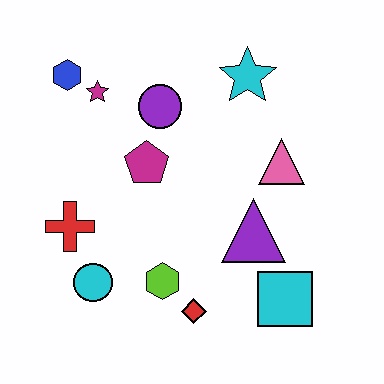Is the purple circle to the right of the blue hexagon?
Yes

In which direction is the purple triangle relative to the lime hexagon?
The purple triangle is to the right of the lime hexagon.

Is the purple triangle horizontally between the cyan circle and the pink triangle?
Yes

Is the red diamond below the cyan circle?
Yes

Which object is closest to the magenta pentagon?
The purple circle is closest to the magenta pentagon.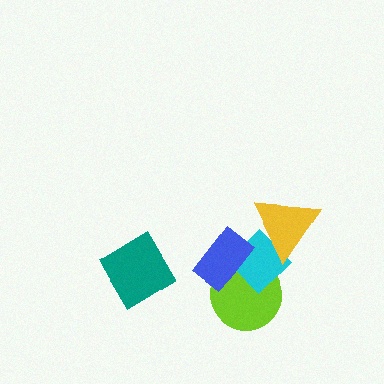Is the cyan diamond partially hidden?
Yes, it is partially covered by another shape.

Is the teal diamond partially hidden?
No, no other shape covers it.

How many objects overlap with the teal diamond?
0 objects overlap with the teal diamond.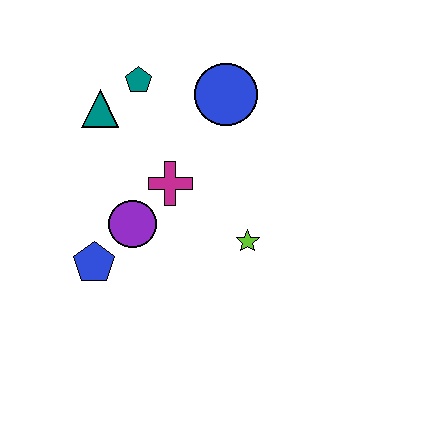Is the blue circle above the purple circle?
Yes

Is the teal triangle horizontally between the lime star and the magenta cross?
No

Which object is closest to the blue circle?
The teal pentagon is closest to the blue circle.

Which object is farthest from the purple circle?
The blue circle is farthest from the purple circle.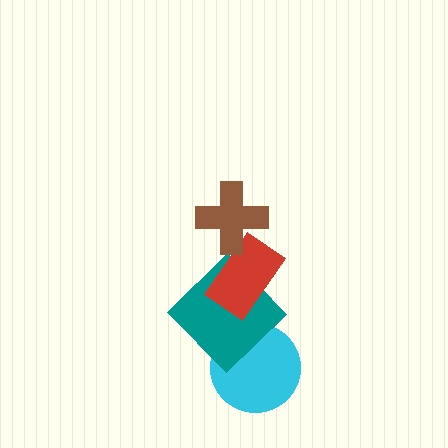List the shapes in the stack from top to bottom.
From top to bottom: the brown cross, the red rectangle, the teal diamond, the cyan circle.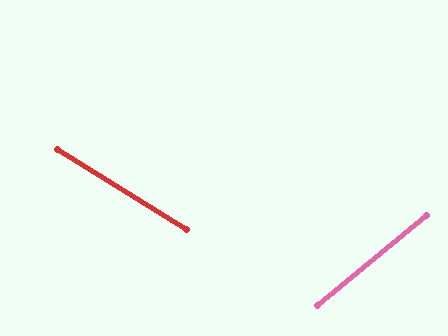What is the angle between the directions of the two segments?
Approximately 71 degrees.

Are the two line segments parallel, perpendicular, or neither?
Neither parallel nor perpendicular — they differ by about 71°.